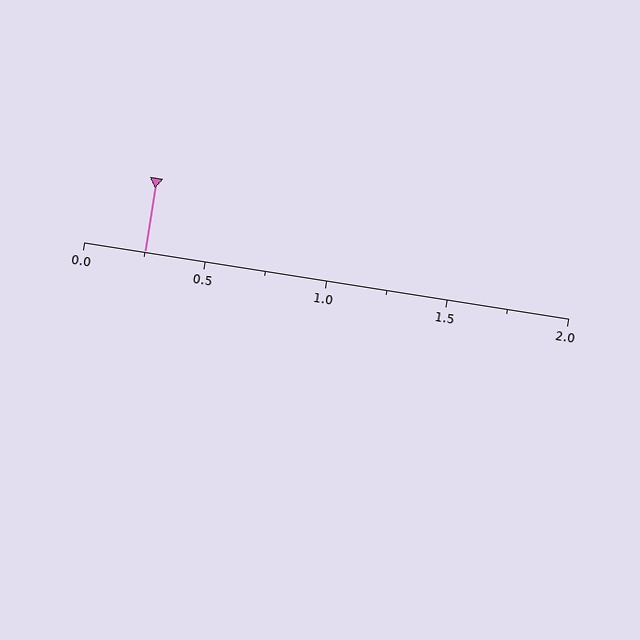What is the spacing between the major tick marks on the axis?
The major ticks are spaced 0.5 apart.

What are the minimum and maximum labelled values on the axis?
The axis runs from 0.0 to 2.0.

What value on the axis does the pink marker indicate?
The marker indicates approximately 0.25.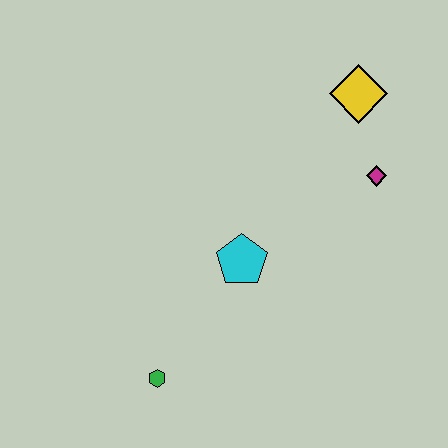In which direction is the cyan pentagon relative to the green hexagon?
The cyan pentagon is above the green hexagon.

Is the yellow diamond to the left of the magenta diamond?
Yes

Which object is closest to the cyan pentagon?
The green hexagon is closest to the cyan pentagon.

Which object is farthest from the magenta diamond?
The green hexagon is farthest from the magenta diamond.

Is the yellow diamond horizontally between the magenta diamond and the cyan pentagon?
Yes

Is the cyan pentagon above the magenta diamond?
No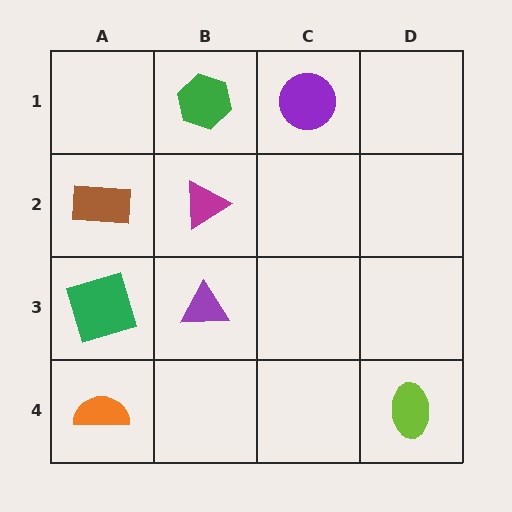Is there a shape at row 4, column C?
No, that cell is empty.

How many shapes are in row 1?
2 shapes.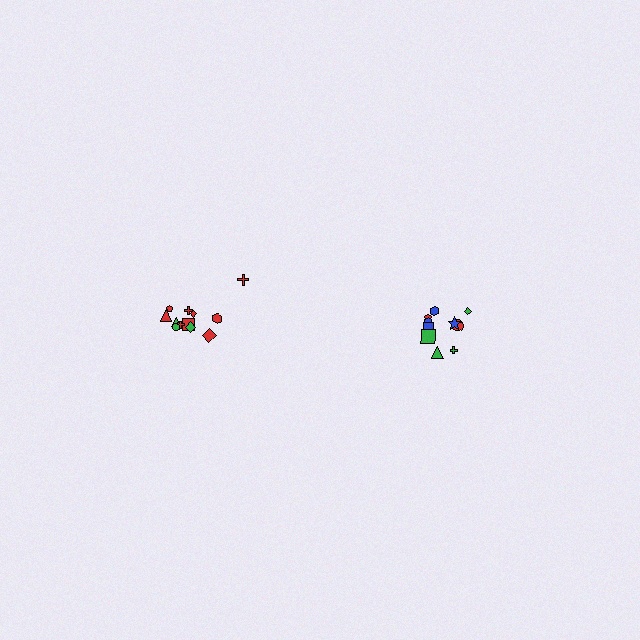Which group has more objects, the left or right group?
The left group.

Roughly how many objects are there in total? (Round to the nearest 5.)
Roughly 20 objects in total.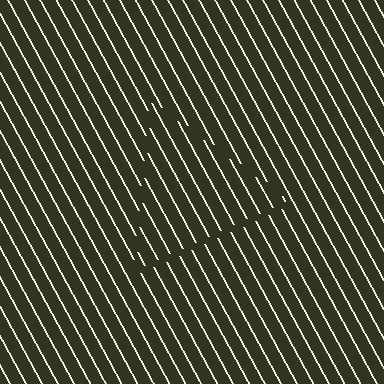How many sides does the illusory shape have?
3 sides — the line-ends trace a triangle.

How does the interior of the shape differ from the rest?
The interior of the shape contains the same grating, shifted by half a period — the contour is defined by the phase discontinuity where line-ends from the inner and outer gratings abut.